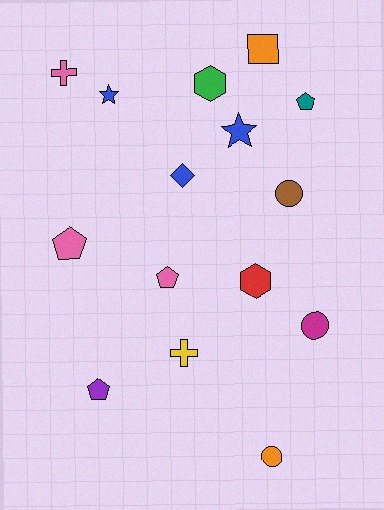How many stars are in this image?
There are 2 stars.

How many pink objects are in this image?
There are 3 pink objects.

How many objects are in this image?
There are 15 objects.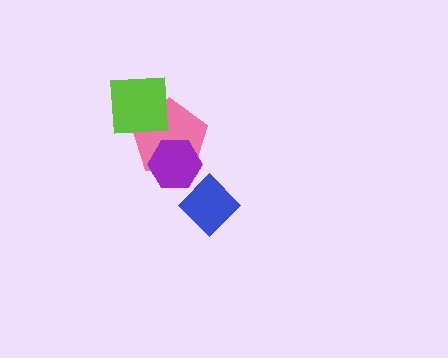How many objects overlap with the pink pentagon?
2 objects overlap with the pink pentagon.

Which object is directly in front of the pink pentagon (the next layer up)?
The lime square is directly in front of the pink pentagon.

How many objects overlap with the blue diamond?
0 objects overlap with the blue diamond.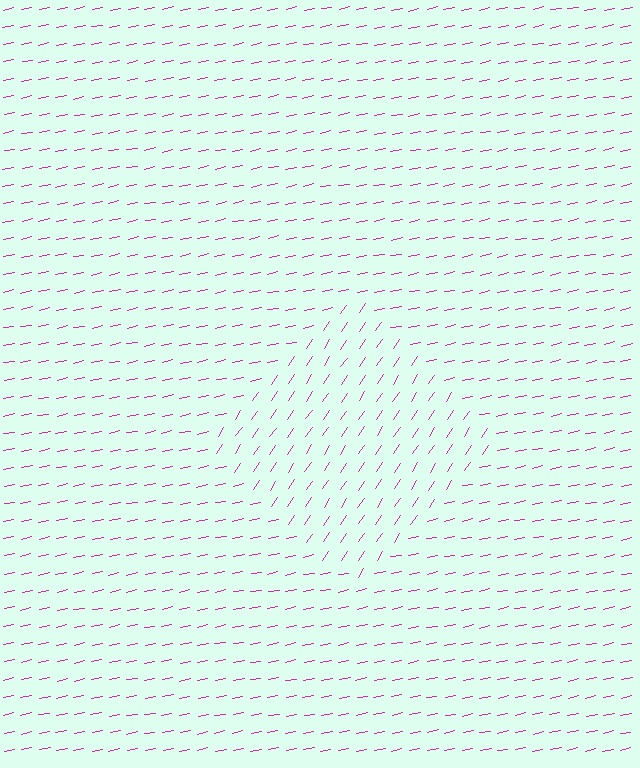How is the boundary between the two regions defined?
The boundary is defined purely by a change in line orientation (approximately 45 degrees difference). All lines are the same color and thickness.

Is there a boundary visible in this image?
Yes, there is a texture boundary formed by a change in line orientation.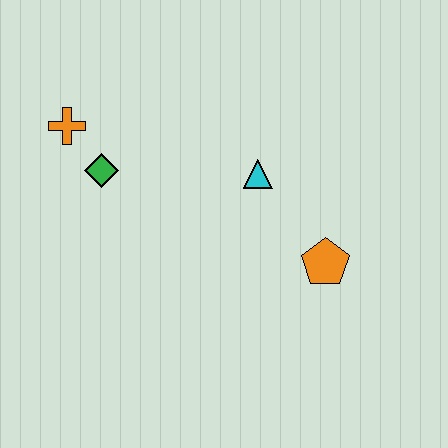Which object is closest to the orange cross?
The green diamond is closest to the orange cross.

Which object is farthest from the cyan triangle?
The orange cross is farthest from the cyan triangle.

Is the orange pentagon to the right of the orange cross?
Yes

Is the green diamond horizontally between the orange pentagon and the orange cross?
Yes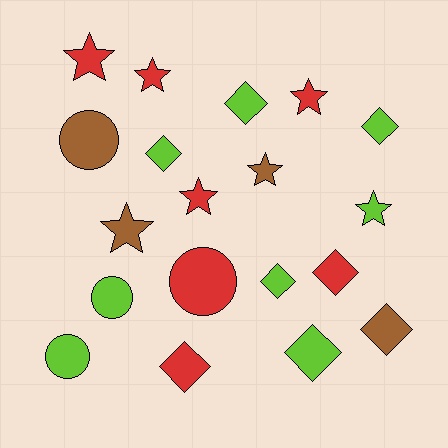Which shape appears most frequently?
Diamond, with 8 objects.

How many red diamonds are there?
There are 2 red diamonds.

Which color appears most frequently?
Lime, with 8 objects.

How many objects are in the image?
There are 19 objects.